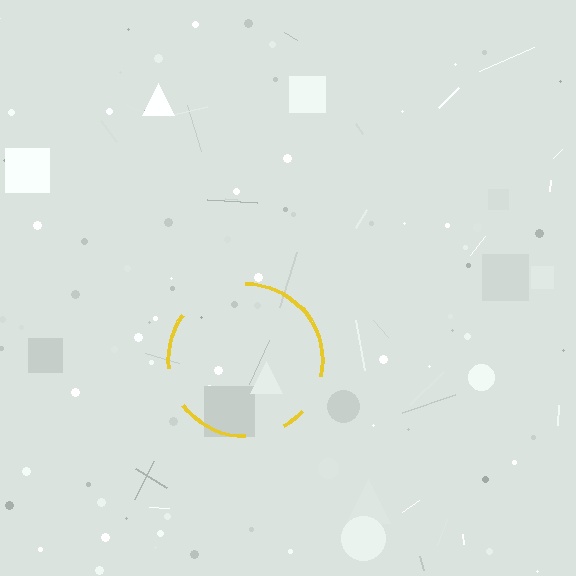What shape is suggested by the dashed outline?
The dashed outline suggests a circle.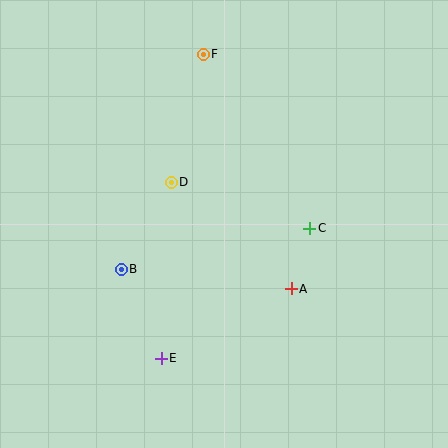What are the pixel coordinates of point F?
Point F is at (203, 54).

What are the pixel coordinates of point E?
Point E is at (161, 358).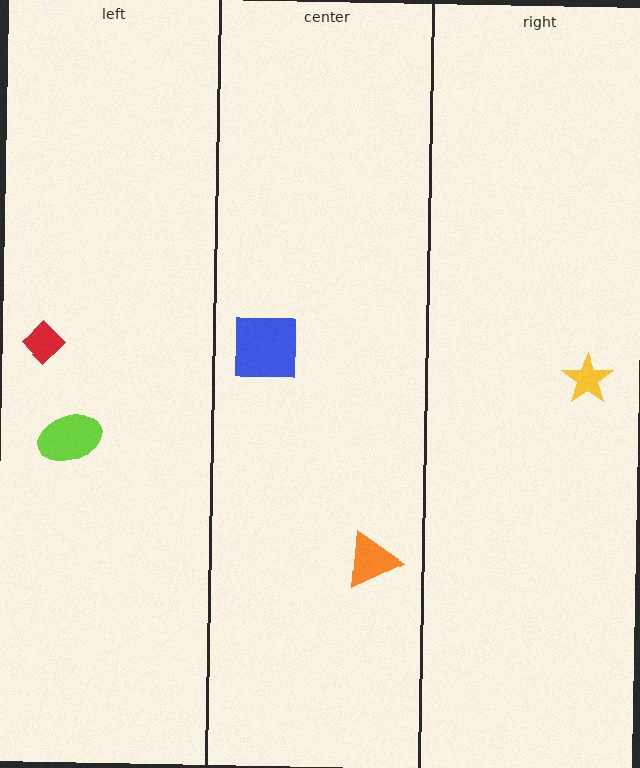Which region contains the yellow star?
The right region.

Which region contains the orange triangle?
The center region.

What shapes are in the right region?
The yellow star.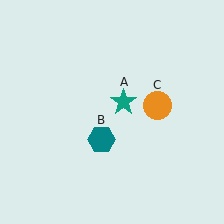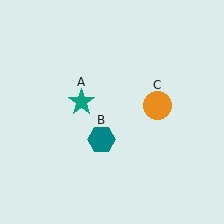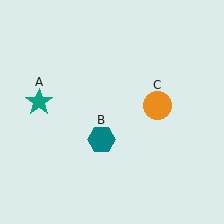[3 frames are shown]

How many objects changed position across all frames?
1 object changed position: teal star (object A).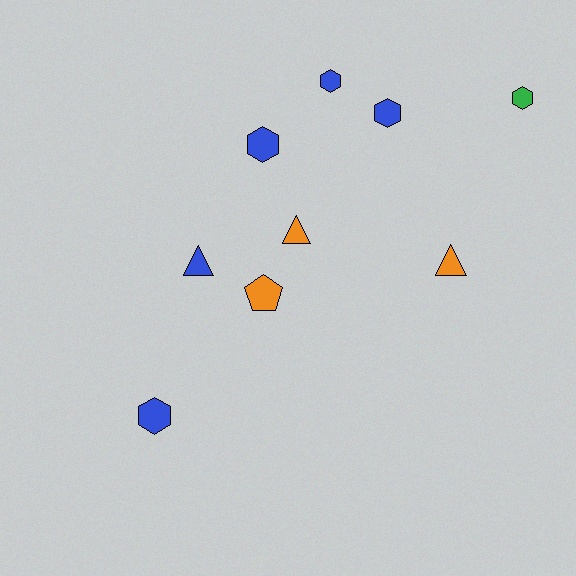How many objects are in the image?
There are 9 objects.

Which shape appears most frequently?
Hexagon, with 5 objects.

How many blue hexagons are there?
There are 4 blue hexagons.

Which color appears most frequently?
Blue, with 5 objects.